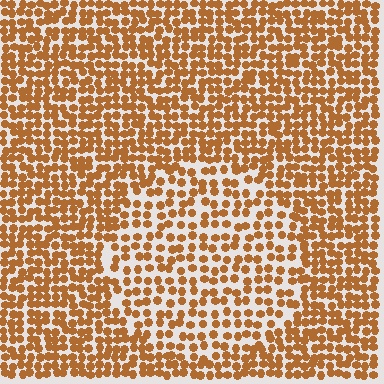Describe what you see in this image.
The image contains small brown elements arranged at two different densities. A circle-shaped region is visible where the elements are less densely packed than the surrounding area.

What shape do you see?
I see a circle.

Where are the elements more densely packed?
The elements are more densely packed outside the circle boundary.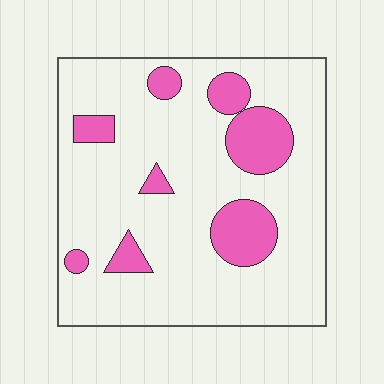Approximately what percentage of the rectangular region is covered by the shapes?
Approximately 20%.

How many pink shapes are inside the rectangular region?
8.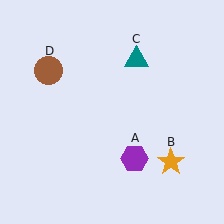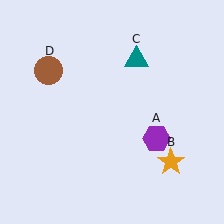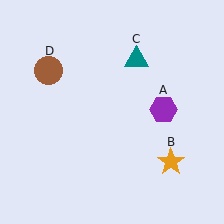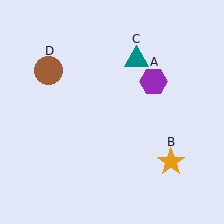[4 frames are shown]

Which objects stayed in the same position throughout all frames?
Orange star (object B) and teal triangle (object C) and brown circle (object D) remained stationary.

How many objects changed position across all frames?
1 object changed position: purple hexagon (object A).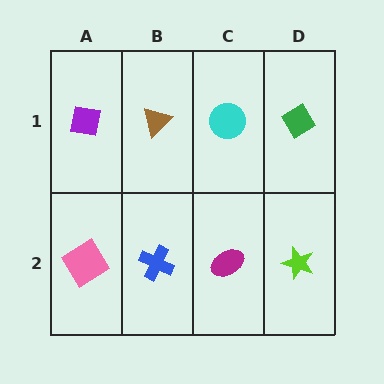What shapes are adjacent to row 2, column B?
A brown triangle (row 1, column B), a pink diamond (row 2, column A), a magenta ellipse (row 2, column C).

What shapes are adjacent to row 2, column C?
A cyan circle (row 1, column C), a blue cross (row 2, column B), a lime star (row 2, column D).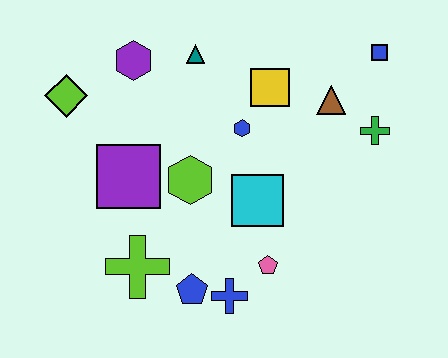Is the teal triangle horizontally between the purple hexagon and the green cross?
Yes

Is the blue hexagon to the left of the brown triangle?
Yes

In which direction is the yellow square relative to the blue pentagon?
The yellow square is above the blue pentagon.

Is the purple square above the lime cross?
Yes